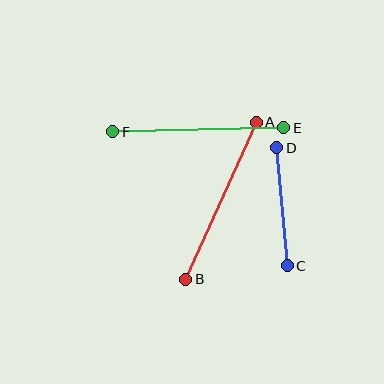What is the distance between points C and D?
The distance is approximately 118 pixels.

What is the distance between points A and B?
The distance is approximately 172 pixels.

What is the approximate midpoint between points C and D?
The midpoint is at approximately (282, 207) pixels.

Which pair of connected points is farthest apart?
Points A and B are farthest apart.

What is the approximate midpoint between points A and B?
The midpoint is at approximately (221, 201) pixels.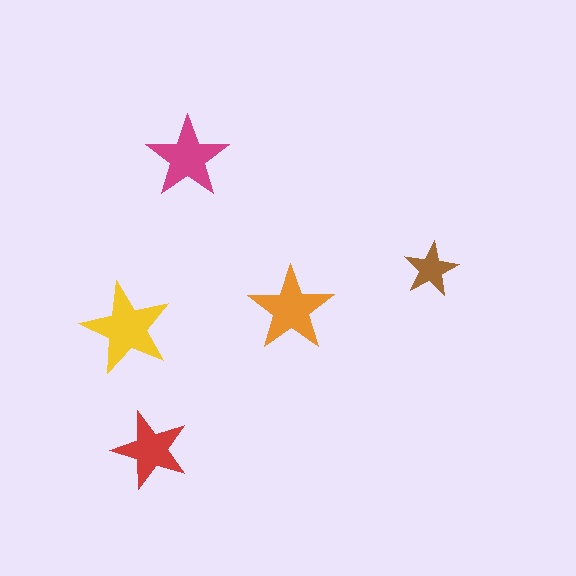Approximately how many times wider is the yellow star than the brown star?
About 1.5 times wider.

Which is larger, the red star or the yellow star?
The yellow one.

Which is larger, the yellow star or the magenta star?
The yellow one.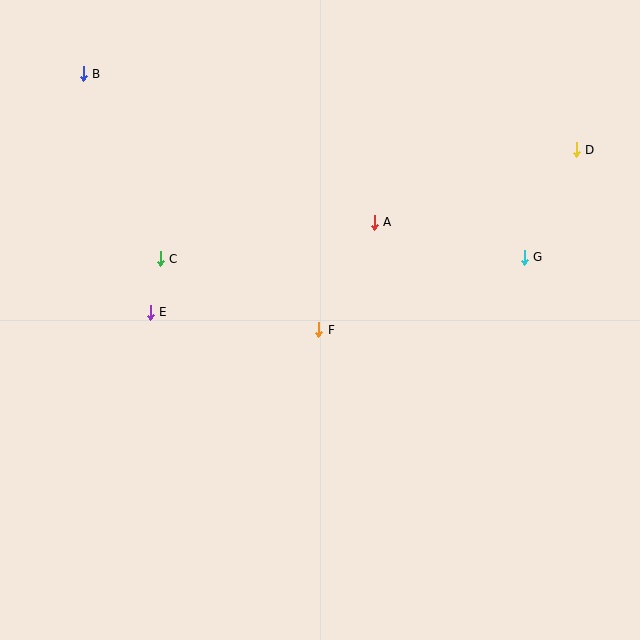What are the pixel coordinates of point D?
Point D is at (576, 150).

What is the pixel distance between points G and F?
The distance between G and F is 218 pixels.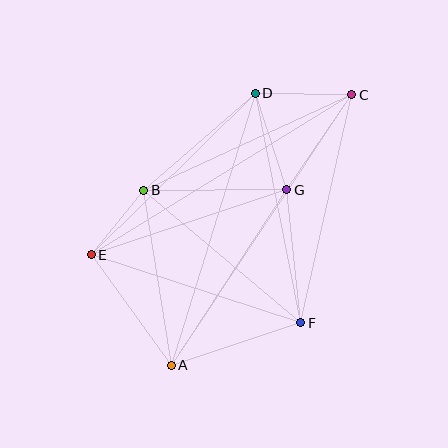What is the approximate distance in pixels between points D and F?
The distance between D and F is approximately 234 pixels.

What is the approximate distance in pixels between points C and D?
The distance between C and D is approximately 96 pixels.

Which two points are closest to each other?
Points B and E are closest to each other.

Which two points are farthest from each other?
Points A and C are farthest from each other.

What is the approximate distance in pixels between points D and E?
The distance between D and E is approximately 230 pixels.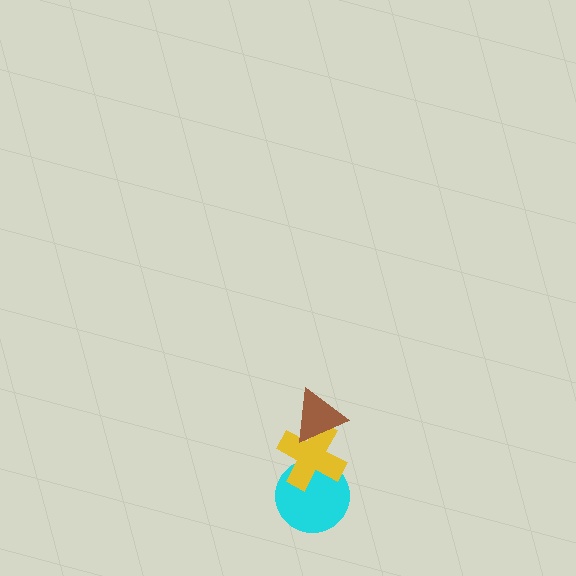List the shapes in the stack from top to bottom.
From top to bottom: the brown triangle, the yellow cross, the cyan circle.